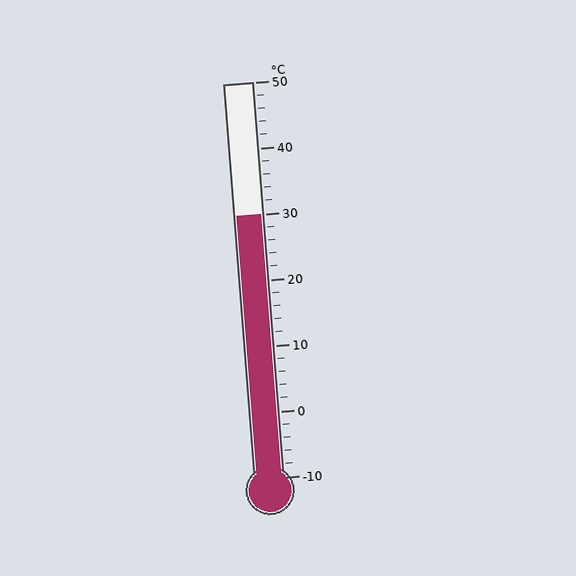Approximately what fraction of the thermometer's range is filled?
The thermometer is filled to approximately 65% of its range.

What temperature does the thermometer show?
The thermometer shows approximately 30°C.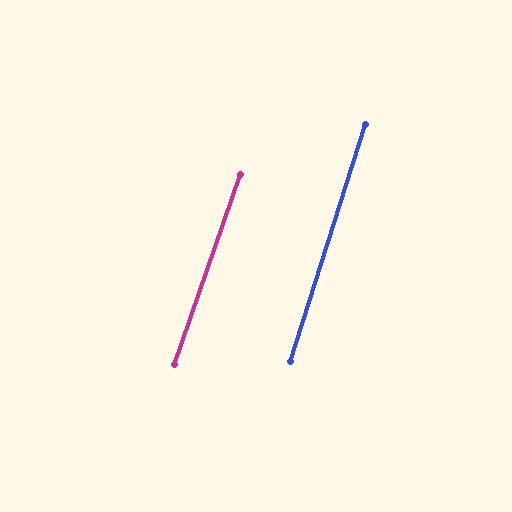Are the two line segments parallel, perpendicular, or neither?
Parallel — their directions differ by only 1.4°.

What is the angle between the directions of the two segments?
Approximately 1 degree.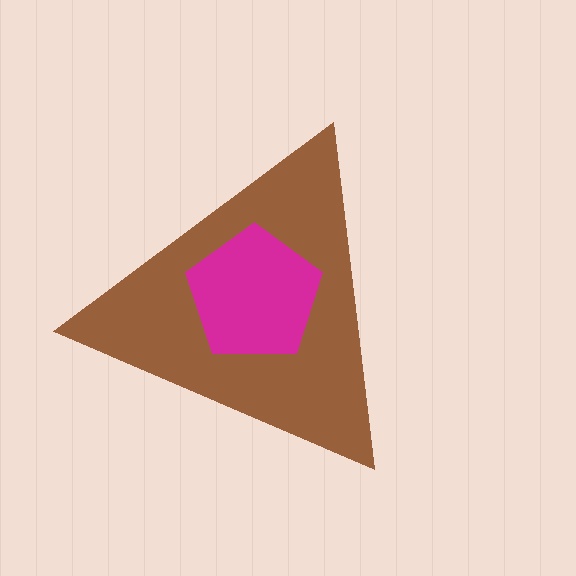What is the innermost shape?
The magenta pentagon.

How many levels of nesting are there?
2.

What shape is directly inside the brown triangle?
The magenta pentagon.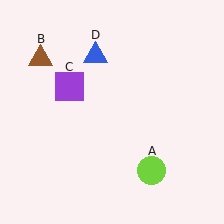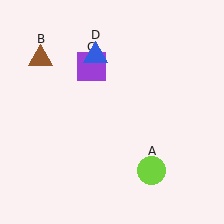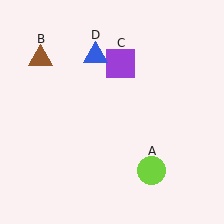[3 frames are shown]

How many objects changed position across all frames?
1 object changed position: purple square (object C).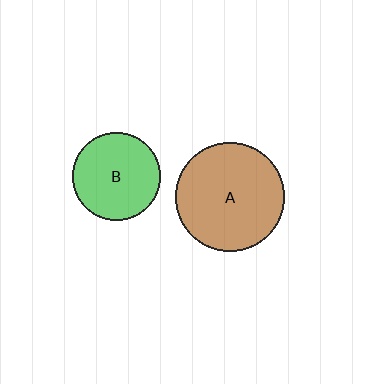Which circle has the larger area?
Circle A (brown).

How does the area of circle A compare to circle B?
Approximately 1.5 times.